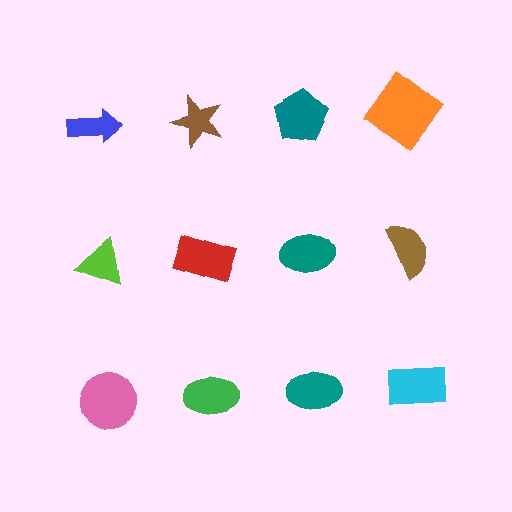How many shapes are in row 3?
4 shapes.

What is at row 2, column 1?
A lime triangle.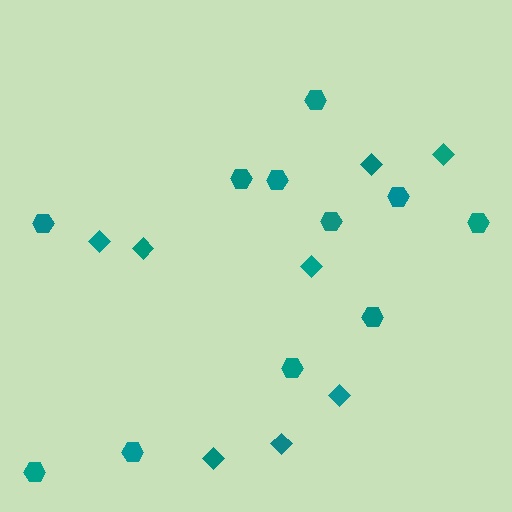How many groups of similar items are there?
There are 2 groups: one group of hexagons (11) and one group of diamonds (8).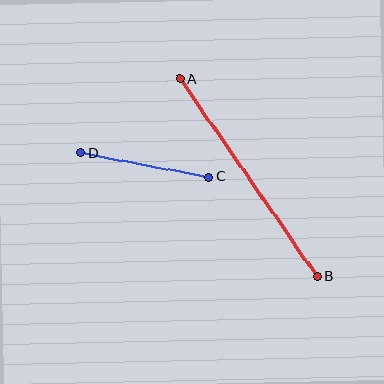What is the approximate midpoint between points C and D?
The midpoint is at approximately (145, 165) pixels.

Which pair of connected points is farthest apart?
Points A and B are farthest apart.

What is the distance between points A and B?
The distance is approximately 240 pixels.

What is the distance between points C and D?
The distance is approximately 130 pixels.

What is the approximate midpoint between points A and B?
The midpoint is at approximately (249, 178) pixels.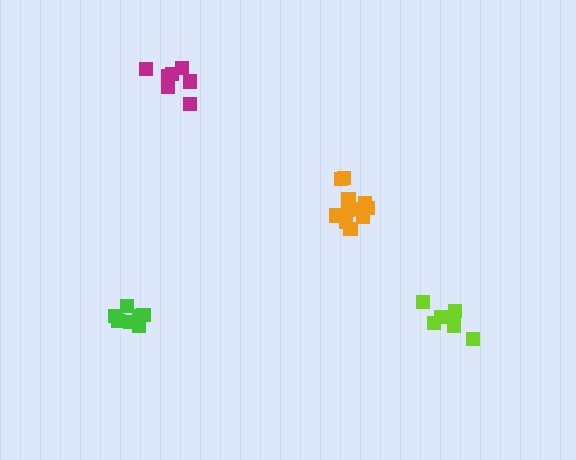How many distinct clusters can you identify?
There are 4 distinct clusters.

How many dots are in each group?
Group 1: 7 dots, Group 2: 7 dots, Group 3: 11 dots, Group 4: 6 dots (31 total).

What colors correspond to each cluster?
The clusters are colored: magenta, green, orange, lime.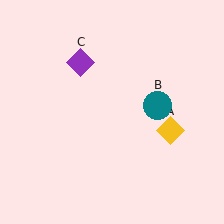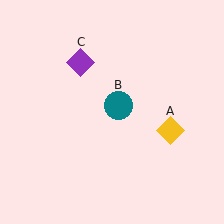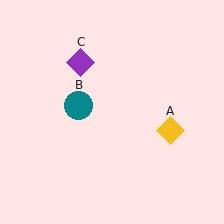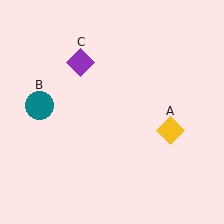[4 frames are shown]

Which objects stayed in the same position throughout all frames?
Yellow diamond (object A) and purple diamond (object C) remained stationary.